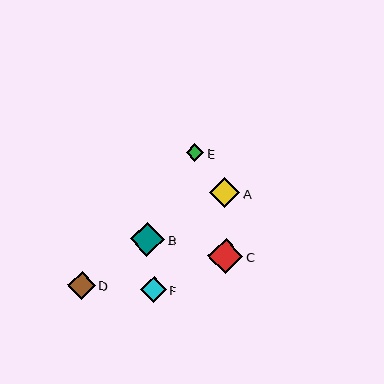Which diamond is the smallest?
Diamond E is the smallest with a size of approximately 17 pixels.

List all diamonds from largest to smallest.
From largest to smallest: C, B, A, D, F, E.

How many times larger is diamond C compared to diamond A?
Diamond C is approximately 1.2 times the size of diamond A.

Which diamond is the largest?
Diamond C is the largest with a size of approximately 35 pixels.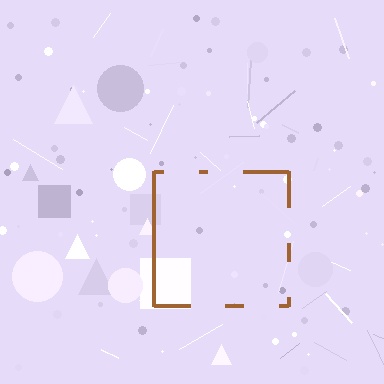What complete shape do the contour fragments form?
The contour fragments form a square.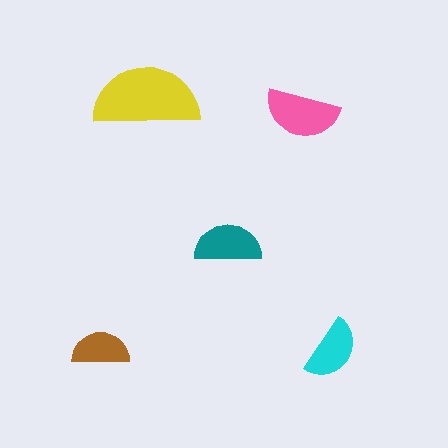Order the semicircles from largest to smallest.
the yellow one, the pink one, the teal one, the cyan one, the brown one.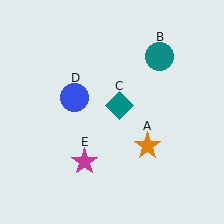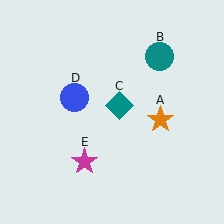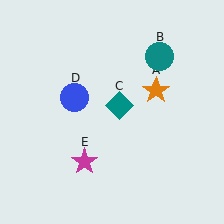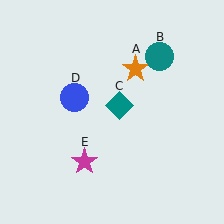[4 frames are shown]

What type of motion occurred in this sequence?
The orange star (object A) rotated counterclockwise around the center of the scene.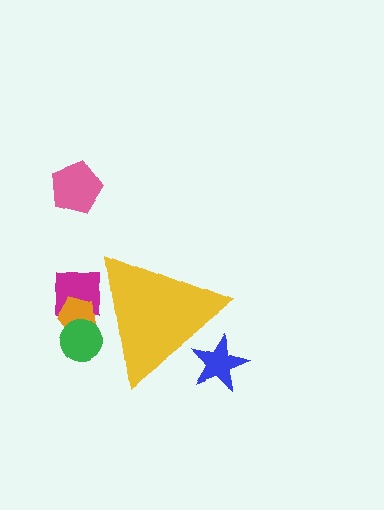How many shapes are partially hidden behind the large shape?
4 shapes are partially hidden.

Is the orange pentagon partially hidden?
Yes, the orange pentagon is partially hidden behind the yellow triangle.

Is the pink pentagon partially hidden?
No, the pink pentagon is fully visible.